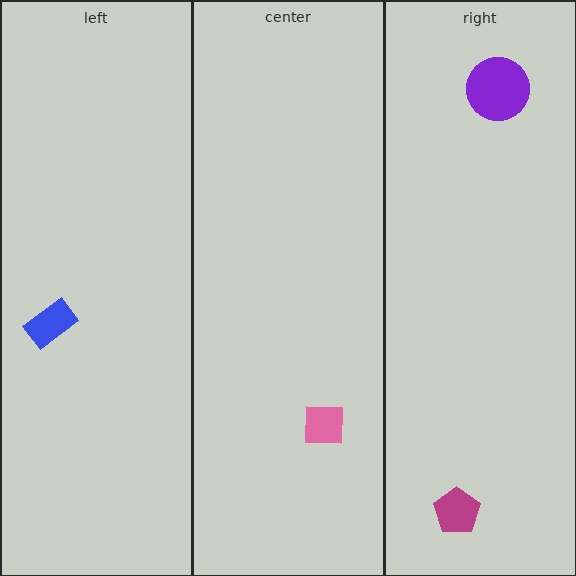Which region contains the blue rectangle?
The left region.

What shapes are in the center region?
The pink square.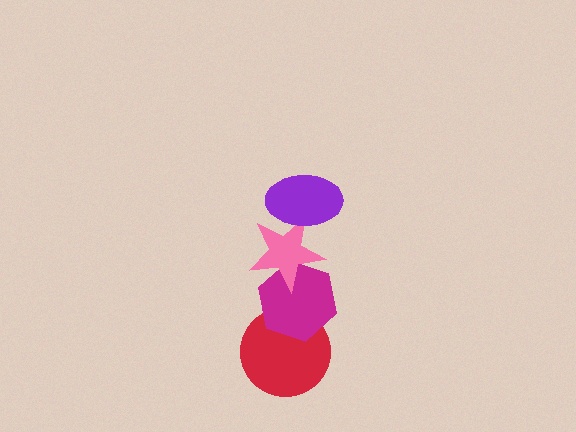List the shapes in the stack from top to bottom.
From top to bottom: the purple ellipse, the pink star, the magenta hexagon, the red circle.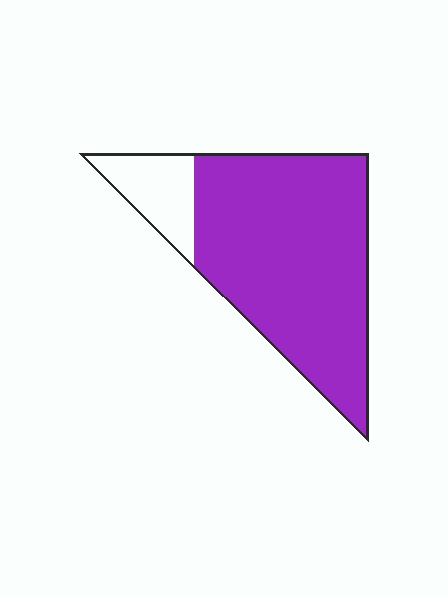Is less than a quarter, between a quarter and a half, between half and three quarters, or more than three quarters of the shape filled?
More than three quarters.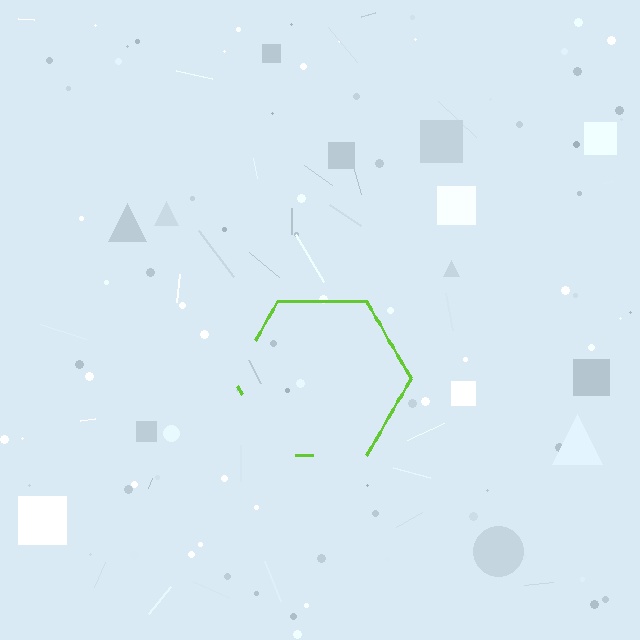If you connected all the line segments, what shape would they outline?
They would outline a hexagon.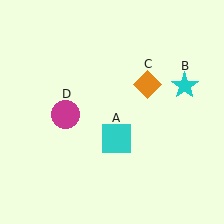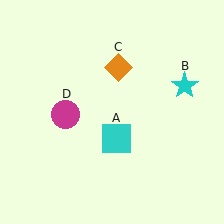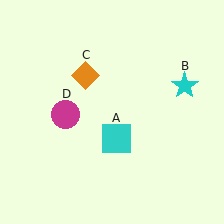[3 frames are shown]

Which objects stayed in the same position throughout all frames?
Cyan square (object A) and cyan star (object B) and magenta circle (object D) remained stationary.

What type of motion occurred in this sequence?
The orange diamond (object C) rotated counterclockwise around the center of the scene.